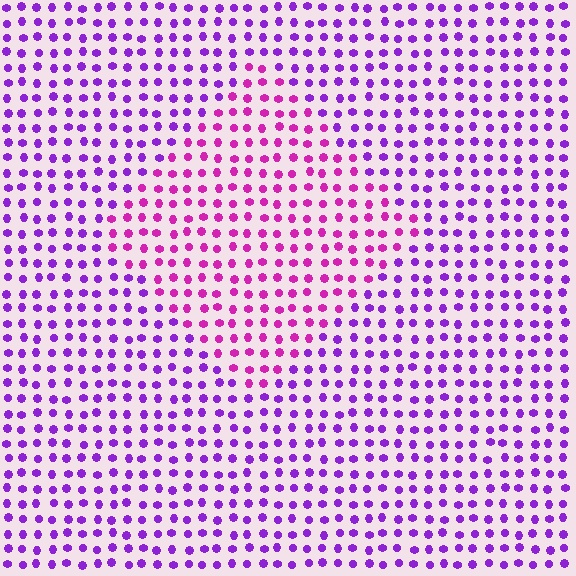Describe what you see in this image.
The image is filled with small purple elements in a uniform arrangement. A diamond-shaped region is visible where the elements are tinted to a slightly different hue, forming a subtle color boundary.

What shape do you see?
I see a diamond.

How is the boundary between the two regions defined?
The boundary is defined purely by a slight shift in hue (about 35 degrees). Spacing, size, and orientation are identical on both sides.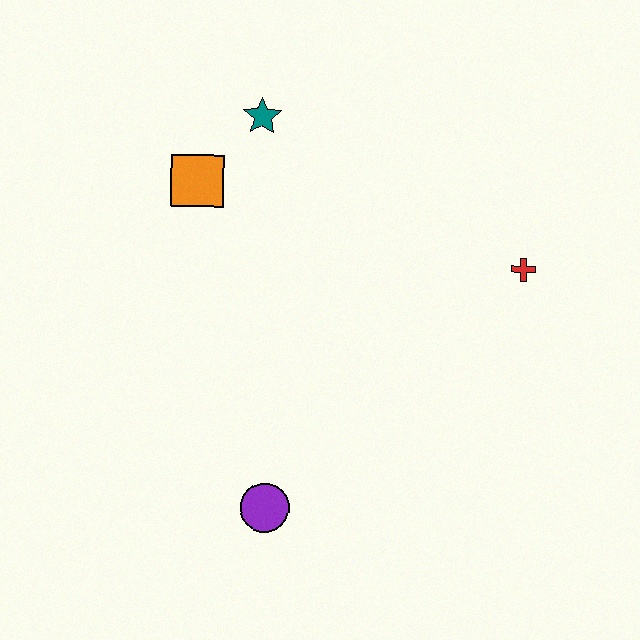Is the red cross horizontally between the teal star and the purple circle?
No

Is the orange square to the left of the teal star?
Yes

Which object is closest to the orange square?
The teal star is closest to the orange square.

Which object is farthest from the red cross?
The purple circle is farthest from the red cross.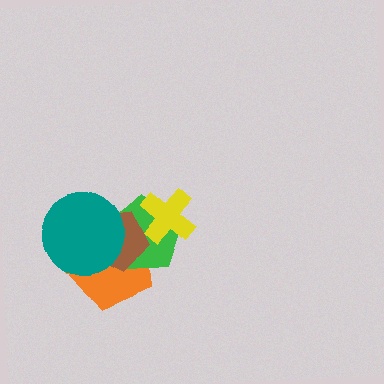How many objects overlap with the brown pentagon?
3 objects overlap with the brown pentagon.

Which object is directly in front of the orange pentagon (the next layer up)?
The green pentagon is directly in front of the orange pentagon.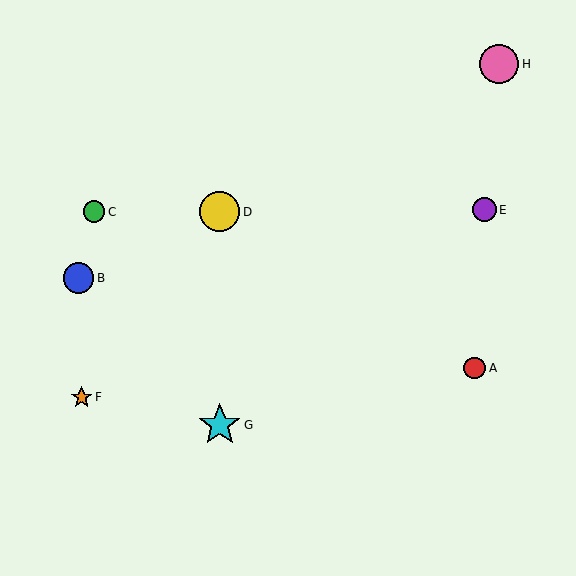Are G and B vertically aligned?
No, G is at x≈220 and B is at x≈78.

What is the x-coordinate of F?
Object F is at x≈82.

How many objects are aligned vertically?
2 objects (D, G) are aligned vertically.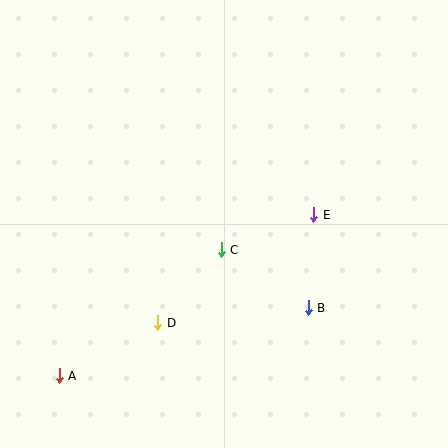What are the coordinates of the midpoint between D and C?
The midpoint between D and C is at (189, 286).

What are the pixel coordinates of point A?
Point A is at (59, 376).